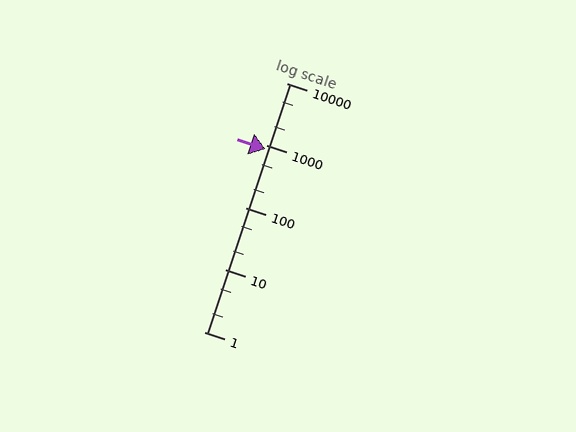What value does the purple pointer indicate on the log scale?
The pointer indicates approximately 860.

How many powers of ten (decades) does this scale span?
The scale spans 4 decades, from 1 to 10000.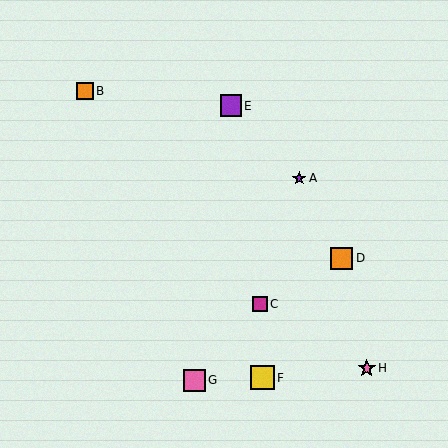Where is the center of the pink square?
The center of the pink square is at (194, 380).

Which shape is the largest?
The yellow square (labeled F) is the largest.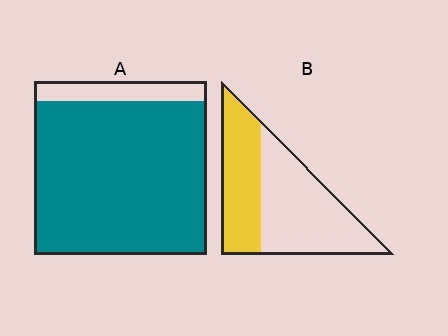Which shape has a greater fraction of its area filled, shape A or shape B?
Shape A.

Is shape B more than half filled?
No.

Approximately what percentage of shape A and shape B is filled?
A is approximately 90% and B is approximately 40%.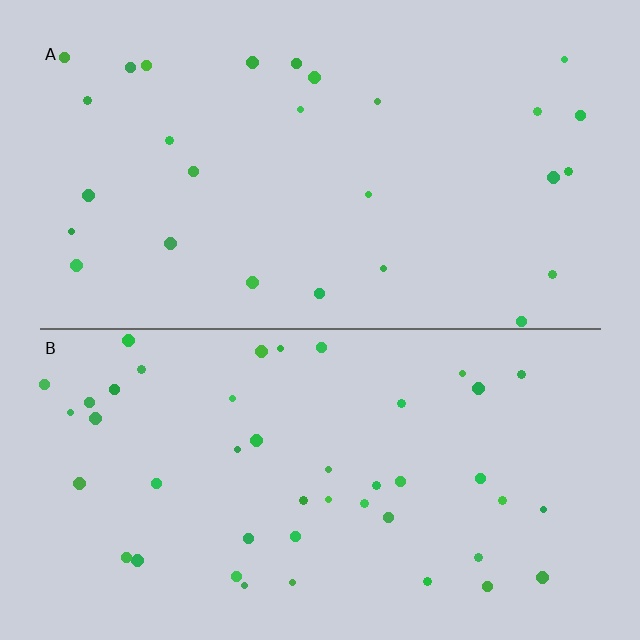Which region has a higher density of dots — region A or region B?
B (the bottom).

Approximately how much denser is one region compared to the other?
Approximately 1.6× — region B over region A.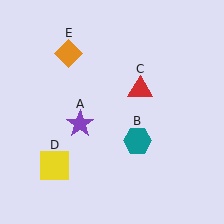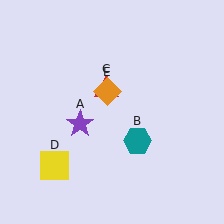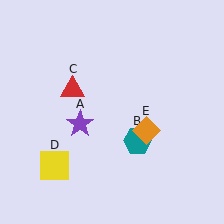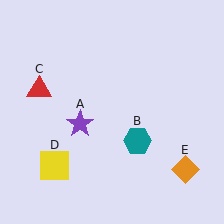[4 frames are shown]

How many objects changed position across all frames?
2 objects changed position: red triangle (object C), orange diamond (object E).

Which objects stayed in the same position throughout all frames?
Purple star (object A) and teal hexagon (object B) and yellow square (object D) remained stationary.